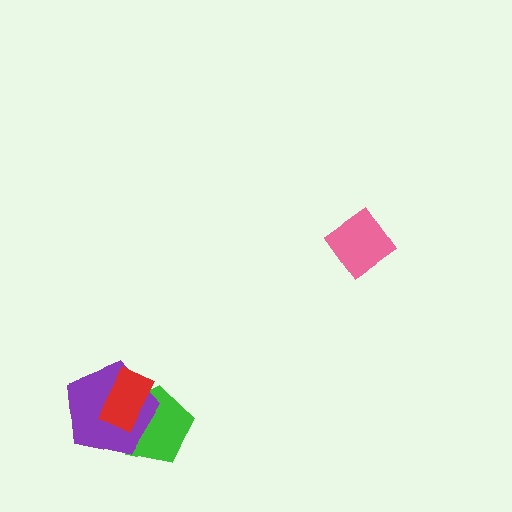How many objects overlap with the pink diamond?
0 objects overlap with the pink diamond.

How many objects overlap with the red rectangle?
2 objects overlap with the red rectangle.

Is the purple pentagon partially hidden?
Yes, it is partially covered by another shape.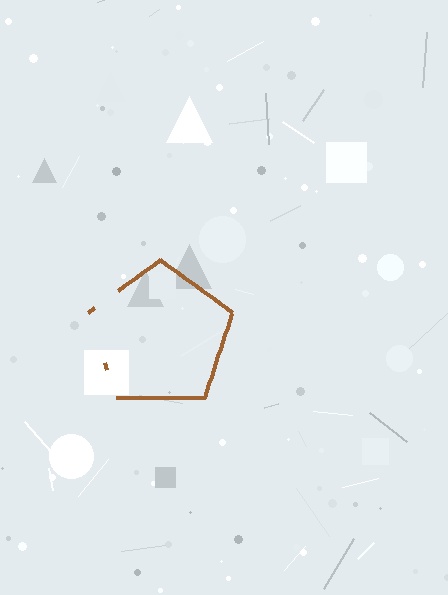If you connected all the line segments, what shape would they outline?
They would outline a pentagon.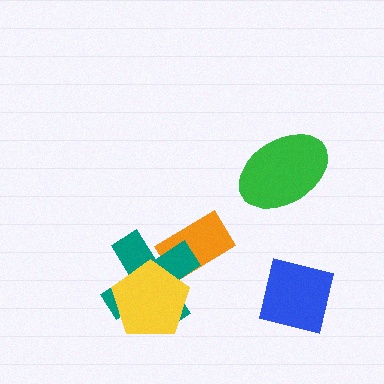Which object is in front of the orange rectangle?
The teal cross is in front of the orange rectangle.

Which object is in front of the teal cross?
The yellow pentagon is in front of the teal cross.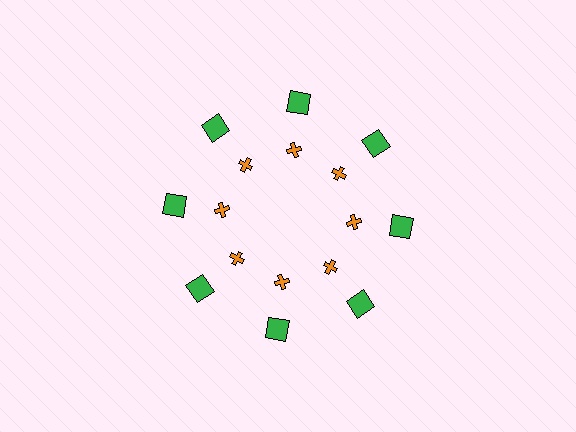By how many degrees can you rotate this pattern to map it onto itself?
The pattern maps onto itself every 45 degrees of rotation.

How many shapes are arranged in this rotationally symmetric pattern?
There are 16 shapes, arranged in 8 groups of 2.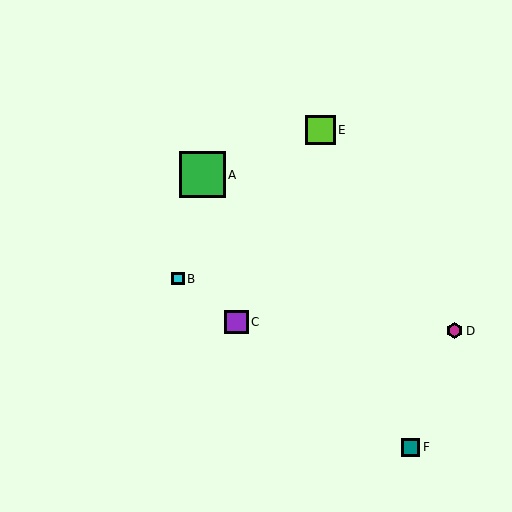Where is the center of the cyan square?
The center of the cyan square is at (178, 279).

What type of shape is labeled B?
Shape B is a cyan square.